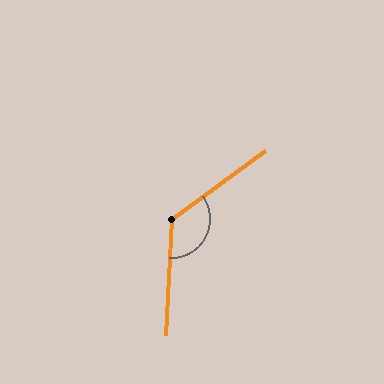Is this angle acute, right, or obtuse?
It is obtuse.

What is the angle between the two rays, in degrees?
Approximately 129 degrees.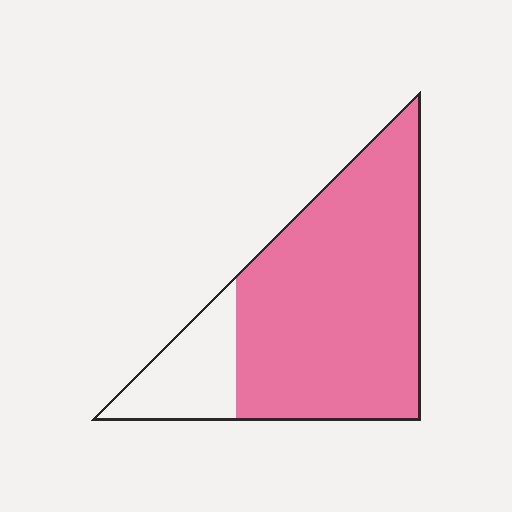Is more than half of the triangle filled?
Yes.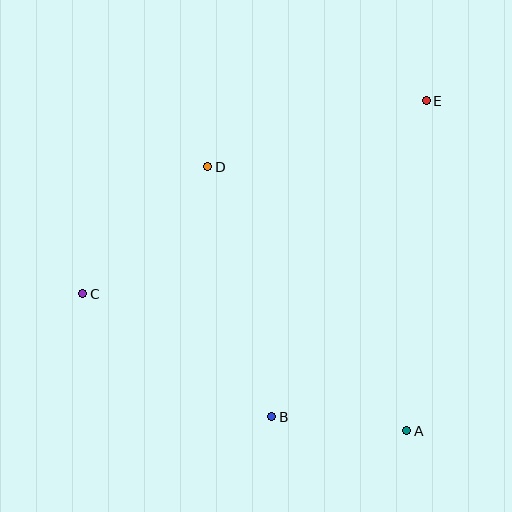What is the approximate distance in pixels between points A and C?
The distance between A and C is approximately 352 pixels.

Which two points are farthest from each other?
Points C and E are farthest from each other.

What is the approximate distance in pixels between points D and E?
The distance between D and E is approximately 228 pixels.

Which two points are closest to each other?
Points A and B are closest to each other.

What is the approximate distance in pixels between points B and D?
The distance between B and D is approximately 258 pixels.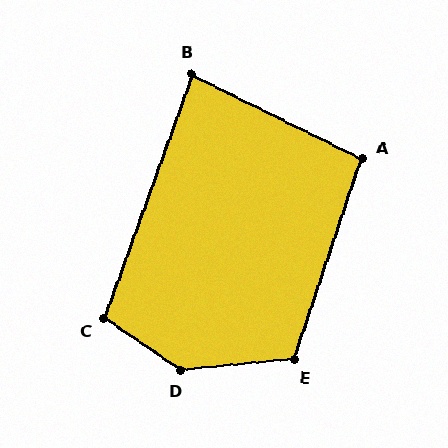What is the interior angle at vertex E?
Approximately 114 degrees (obtuse).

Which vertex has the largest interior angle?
D, at approximately 140 degrees.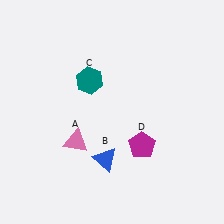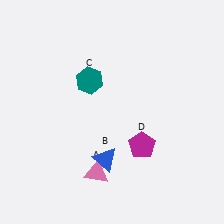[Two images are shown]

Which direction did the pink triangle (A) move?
The pink triangle (A) moved down.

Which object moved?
The pink triangle (A) moved down.